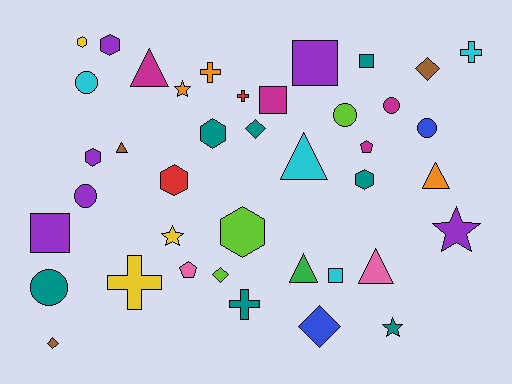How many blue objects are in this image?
There are 2 blue objects.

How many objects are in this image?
There are 40 objects.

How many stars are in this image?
There are 4 stars.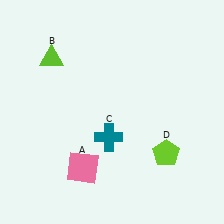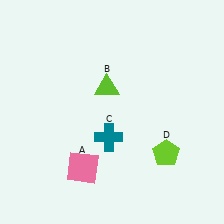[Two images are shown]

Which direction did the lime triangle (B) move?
The lime triangle (B) moved right.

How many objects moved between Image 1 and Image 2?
1 object moved between the two images.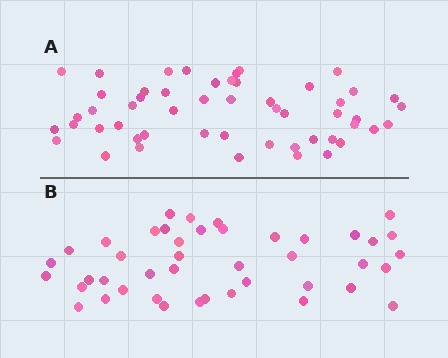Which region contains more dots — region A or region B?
Region A (the top region) has more dots.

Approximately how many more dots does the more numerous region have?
Region A has roughly 8 or so more dots than region B.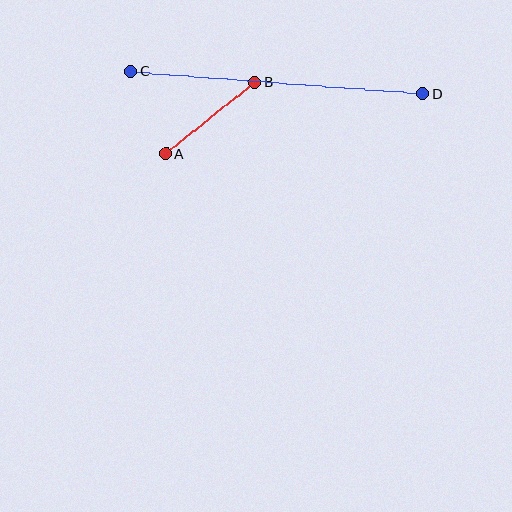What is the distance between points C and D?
The distance is approximately 292 pixels.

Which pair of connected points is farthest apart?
Points C and D are farthest apart.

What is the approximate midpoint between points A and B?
The midpoint is at approximately (210, 118) pixels.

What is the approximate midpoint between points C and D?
The midpoint is at approximately (277, 82) pixels.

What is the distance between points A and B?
The distance is approximately 114 pixels.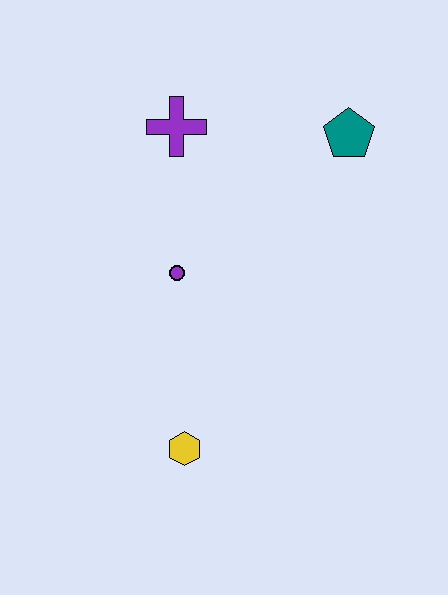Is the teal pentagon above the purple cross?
No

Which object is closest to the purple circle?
The purple cross is closest to the purple circle.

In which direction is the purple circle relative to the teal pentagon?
The purple circle is to the left of the teal pentagon.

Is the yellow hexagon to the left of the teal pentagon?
Yes